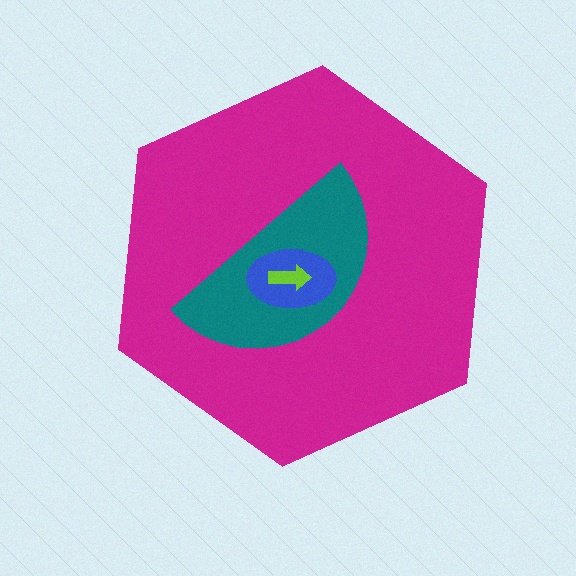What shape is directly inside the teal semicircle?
The blue ellipse.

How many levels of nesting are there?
4.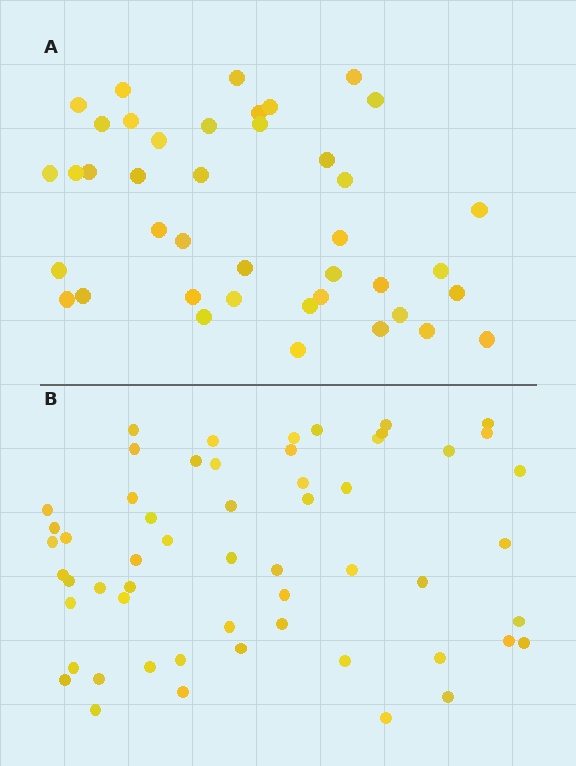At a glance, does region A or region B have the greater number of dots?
Region B (the bottom region) has more dots.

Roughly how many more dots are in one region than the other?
Region B has approximately 15 more dots than region A.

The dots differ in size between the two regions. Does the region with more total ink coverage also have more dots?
No. Region A has more total ink coverage because its dots are larger, but region B actually contains more individual dots. Total area can be misleading — the number of items is what matters here.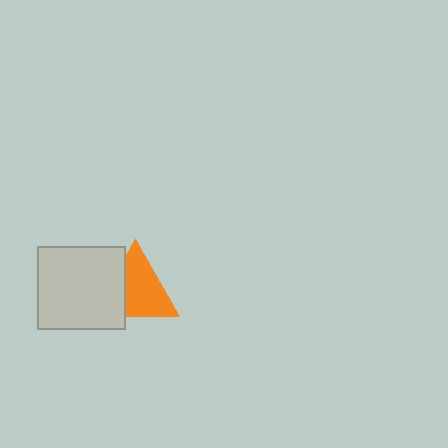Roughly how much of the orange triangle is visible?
Most of it is visible (roughly 69%).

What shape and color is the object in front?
The object in front is a light gray rectangle.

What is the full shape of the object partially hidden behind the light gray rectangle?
The partially hidden object is an orange triangle.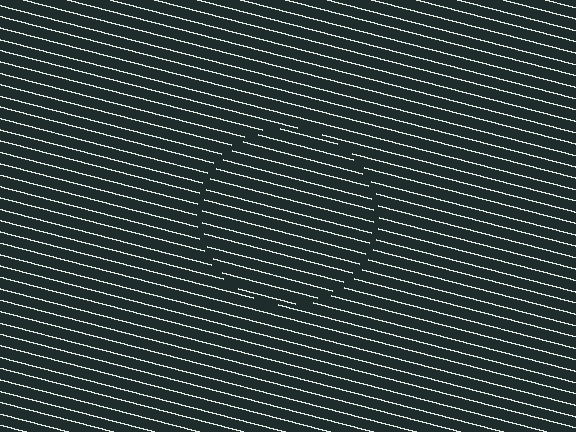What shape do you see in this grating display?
An illusory circle. The interior of the shape contains the same grating, shifted by half a period — the contour is defined by the phase discontinuity where line-ends from the inner and outer gratings abut.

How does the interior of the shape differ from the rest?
The interior of the shape contains the same grating, shifted by half a period — the contour is defined by the phase discontinuity where line-ends from the inner and outer gratings abut.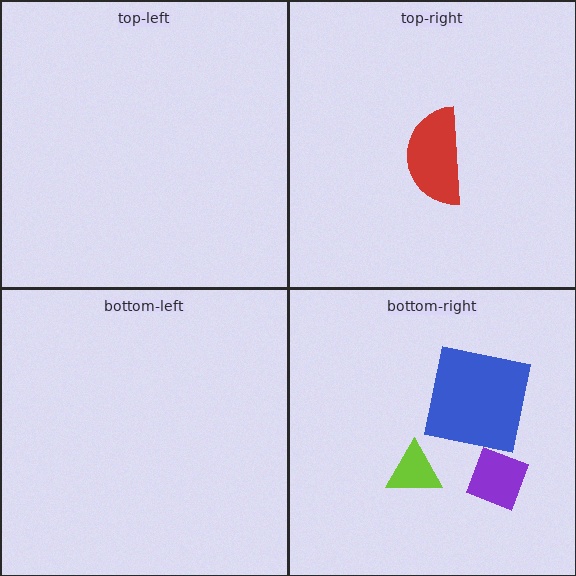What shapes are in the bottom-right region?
The blue square, the lime triangle, the purple diamond.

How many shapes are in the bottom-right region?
3.